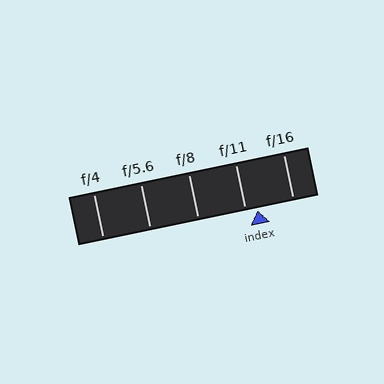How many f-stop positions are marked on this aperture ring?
There are 5 f-stop positions marked.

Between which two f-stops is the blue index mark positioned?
The index mark is between f/11 and f/16.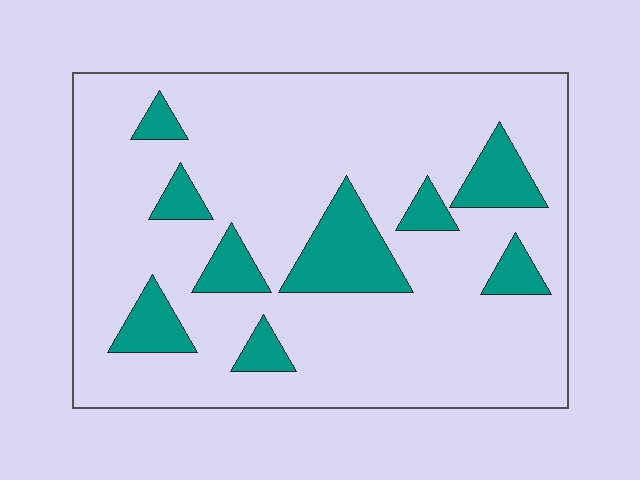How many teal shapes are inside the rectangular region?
9.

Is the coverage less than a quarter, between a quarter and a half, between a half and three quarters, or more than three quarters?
Less than a quarter.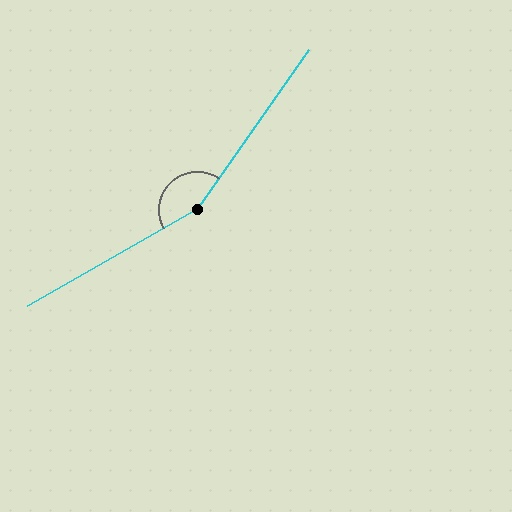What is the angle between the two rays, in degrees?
Approximately 154 degrees.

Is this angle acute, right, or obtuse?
It is obtuse.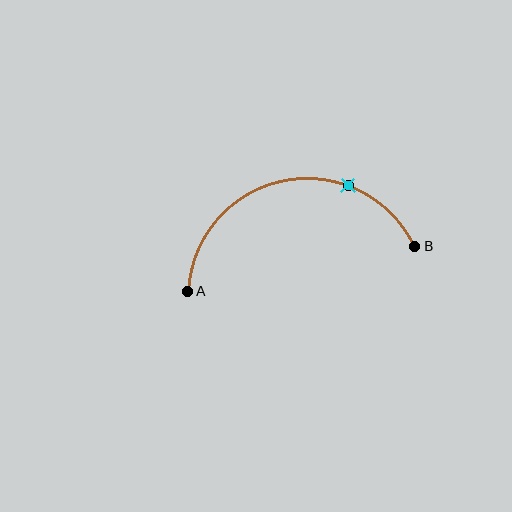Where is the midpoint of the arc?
The arc midpoint is the point on the curve farthest from the straight line joining A and B. It sits above that line.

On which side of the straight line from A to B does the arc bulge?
The arc bulges above the straight line connecting A and B.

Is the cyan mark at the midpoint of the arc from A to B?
No. The cyan mark lies on the arc but is closer to endpoint B. The arc midpoint would be at the point on the curve equidistant along the arc from both A and B.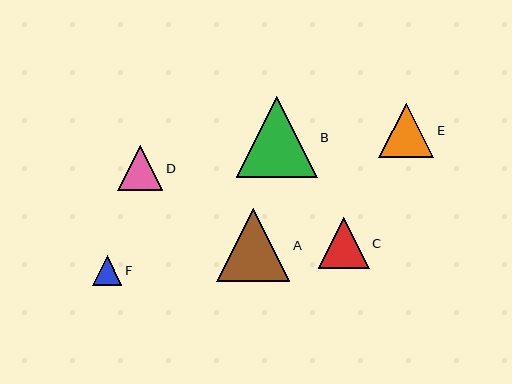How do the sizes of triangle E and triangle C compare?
Triangle E and triangle C are approximately the same size.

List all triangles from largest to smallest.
From largest to smallest: B, A, E, C, D, F.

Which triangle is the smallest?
Triangle F is the smallest with a size of approximately 30 pixels.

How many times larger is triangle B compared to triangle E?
Triangle B is approximately 1.5 times the size of triangle E.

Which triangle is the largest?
Triangle B is the largest with a size of approximately 81 pixels.